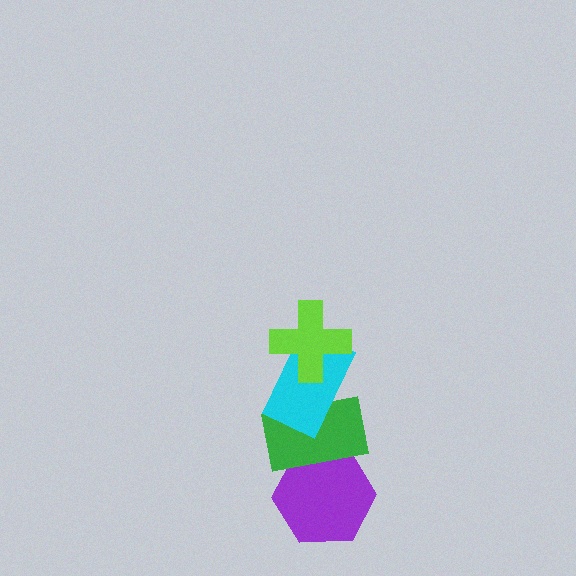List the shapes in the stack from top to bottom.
From top to bottom: the lime cross, the cyan rectangle, the green rectangle, the purple hexagon.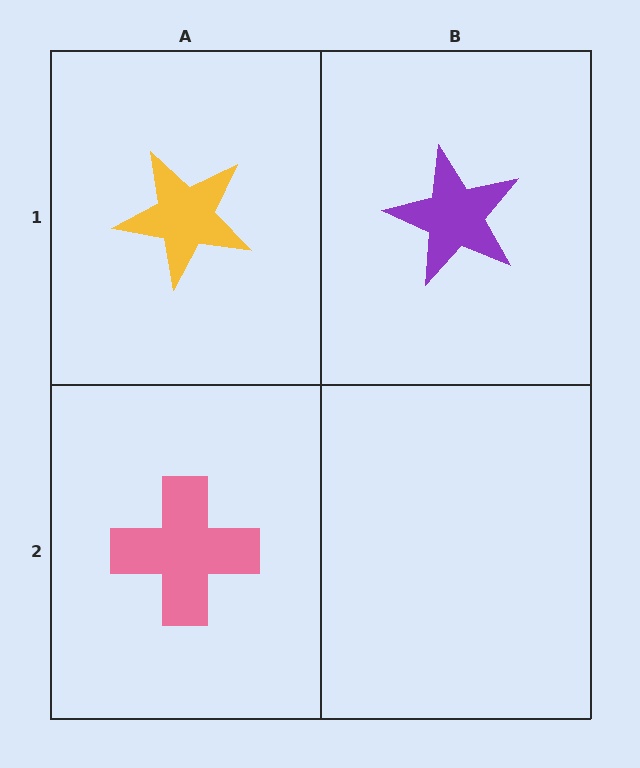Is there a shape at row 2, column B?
No, that cell is empty.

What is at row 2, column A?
A pink cross.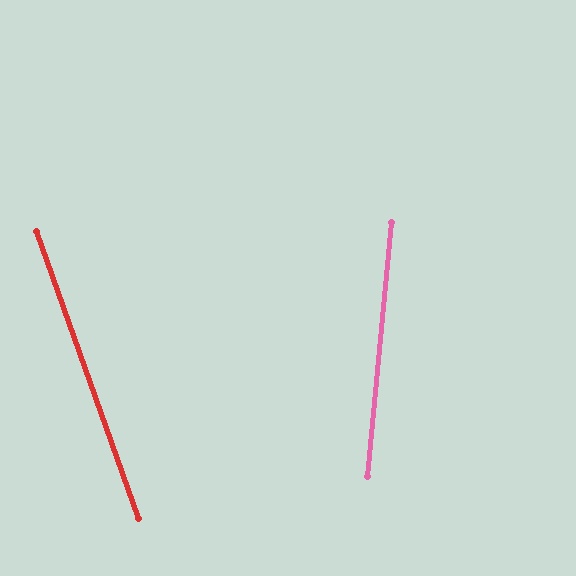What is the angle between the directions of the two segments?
Approximately 25 degrees.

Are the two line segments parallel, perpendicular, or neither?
Neither parallel nor perpendicular — they differ by about 25°.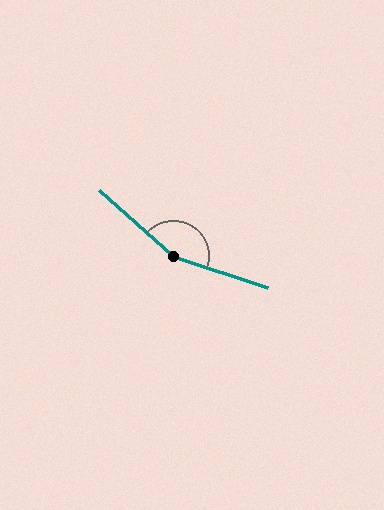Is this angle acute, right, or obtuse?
It is obtuse.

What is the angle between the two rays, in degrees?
Approximately 157 degrees.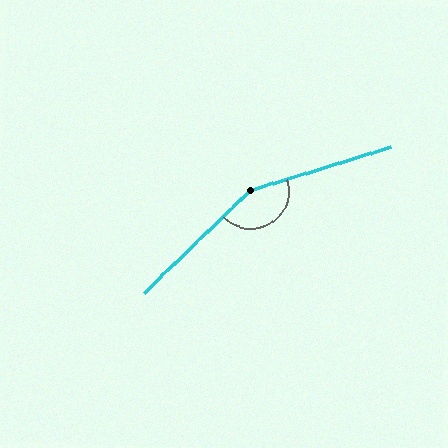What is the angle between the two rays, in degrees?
Approximately 153 degrees.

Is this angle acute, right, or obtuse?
It is obtuse.